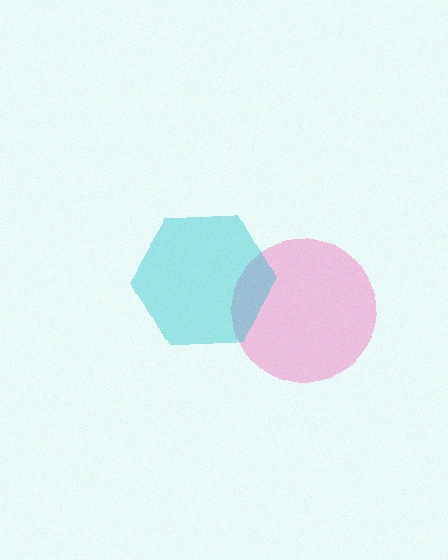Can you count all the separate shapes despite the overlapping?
Yes, there are 2 separate shapes.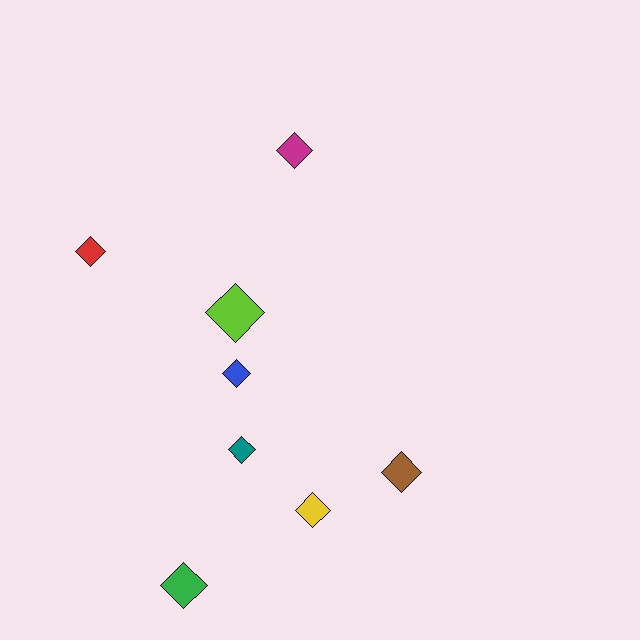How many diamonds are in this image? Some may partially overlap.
There are 8 diamonds.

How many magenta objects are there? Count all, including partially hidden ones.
There is 1 magenta object.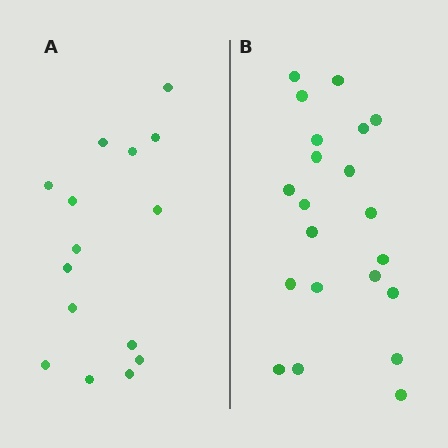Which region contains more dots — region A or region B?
Region B (the right region) has more dots.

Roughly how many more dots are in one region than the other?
Region B has about 6 more dots than region A.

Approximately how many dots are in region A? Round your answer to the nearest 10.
About 20 dots. (The exact count is 15, which rounds to 20.)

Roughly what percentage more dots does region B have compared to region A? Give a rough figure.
About 40% more.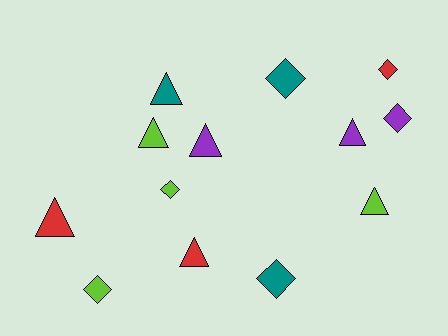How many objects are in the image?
There are 13 objects.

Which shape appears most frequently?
Triangle, with 7 objects.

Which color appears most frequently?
Lime, with 4 objects.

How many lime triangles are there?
There are 2 lime triangles.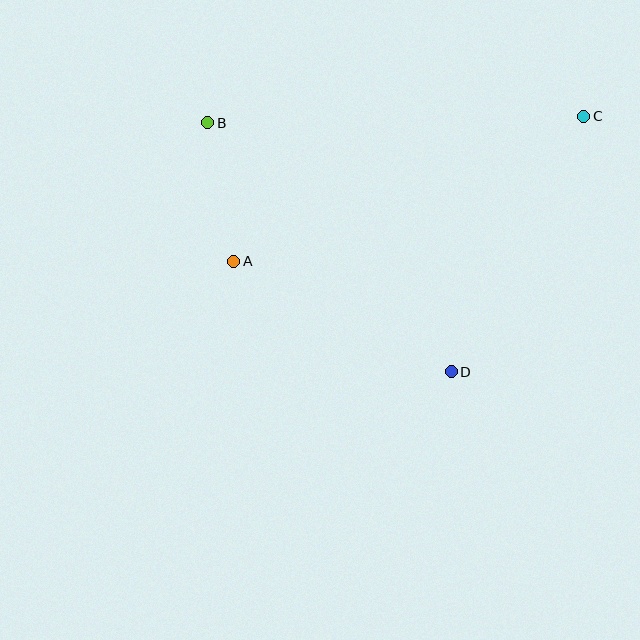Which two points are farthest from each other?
Points A and C are farthest from each other.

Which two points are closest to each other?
Points A and B are closest to each other.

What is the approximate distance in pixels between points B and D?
The distance between B and D is approximately 348 pixels.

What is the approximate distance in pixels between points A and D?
The distance between A and D is approximately 244 pixels.